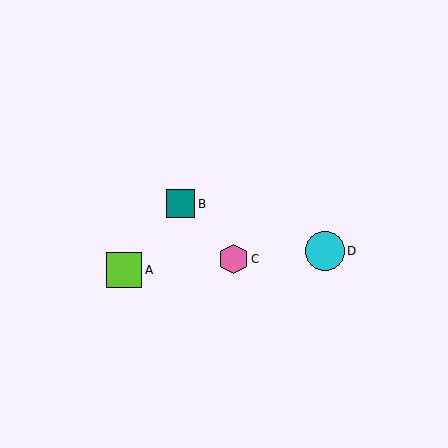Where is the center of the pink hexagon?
The center of the pink hexagon is at (233, 259).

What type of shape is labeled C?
Shape C is a pink hexagon.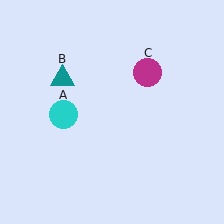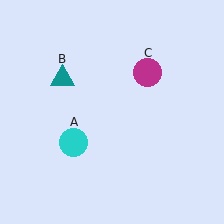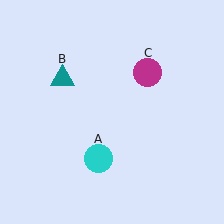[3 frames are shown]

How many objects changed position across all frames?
1 object changed position: cyan circle (object A).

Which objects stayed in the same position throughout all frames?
Teal triangle (object B) and magenta circle (object C) remained stationary.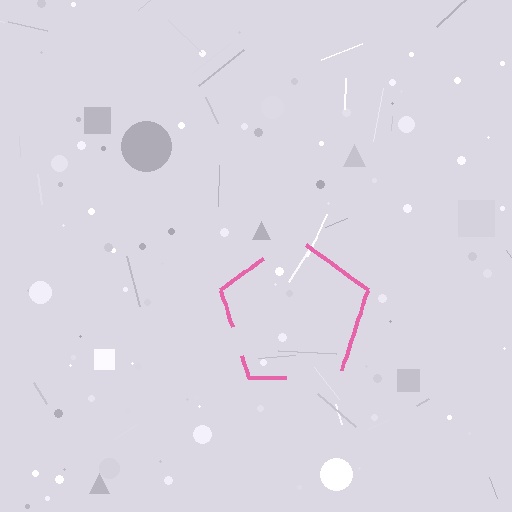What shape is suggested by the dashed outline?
The dashed outline suggests a pentagon.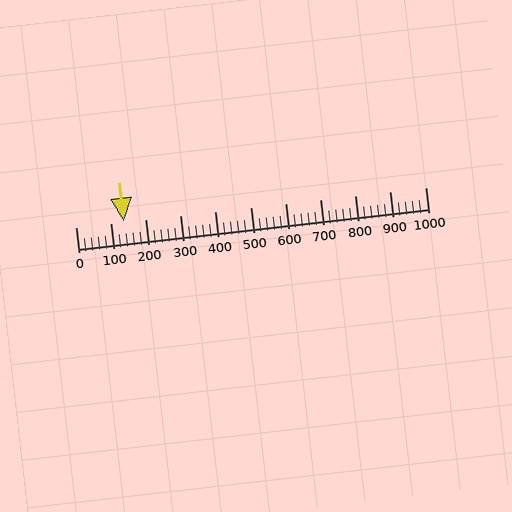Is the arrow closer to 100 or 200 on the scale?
The arrow is closer to 100.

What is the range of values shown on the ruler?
The ruler shows values from 0 to 1000.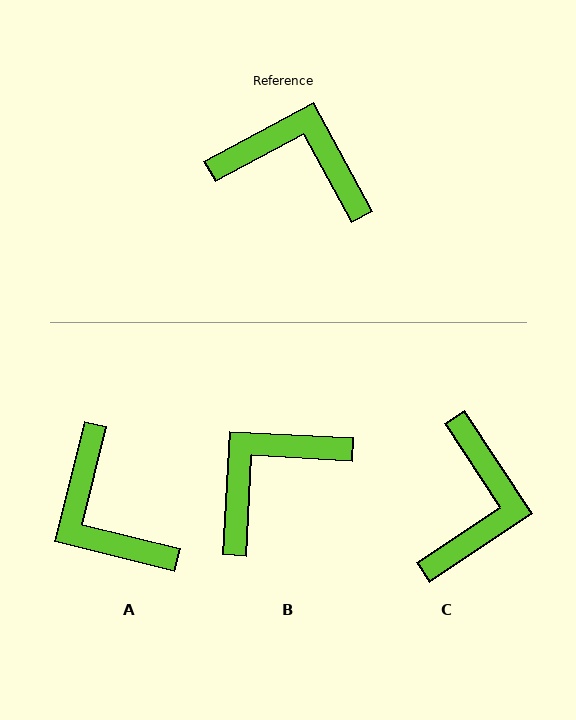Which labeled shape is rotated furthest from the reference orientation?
A, about 138 degrees away.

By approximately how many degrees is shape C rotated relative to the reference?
Approximately 85 degrees clockwise.